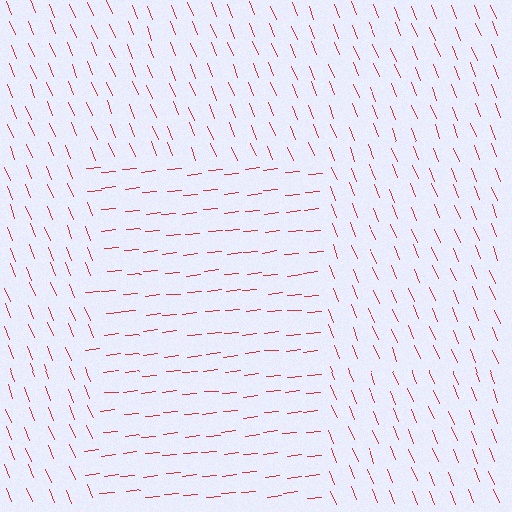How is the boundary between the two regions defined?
The boundary is defined purely by a change in line orientation (approximately 74 degrees difference). All lines are the same color and thickness.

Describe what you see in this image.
The image is filled with small red line segments. A rectangle region in the image has lines oriented differently from the surrounding lines, creating a visible texture boundary.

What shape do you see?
I see a rectangle.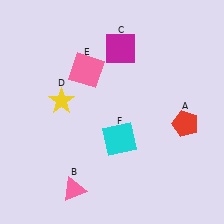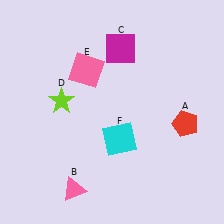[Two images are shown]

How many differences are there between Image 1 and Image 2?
There is 1 difference between the two images.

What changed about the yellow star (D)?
In Image 1, D is yellow. In Image 2, it changed to lime.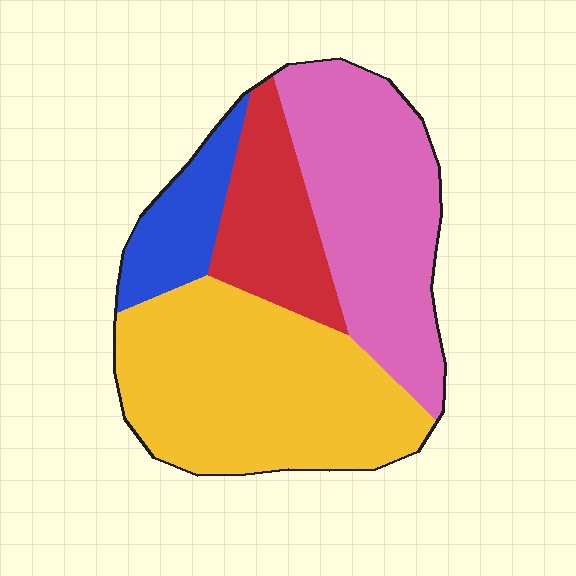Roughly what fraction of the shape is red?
Red takes up about one sixth (1/6) of the shape.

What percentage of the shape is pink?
Pink takes up about one third (1/3) of the shape.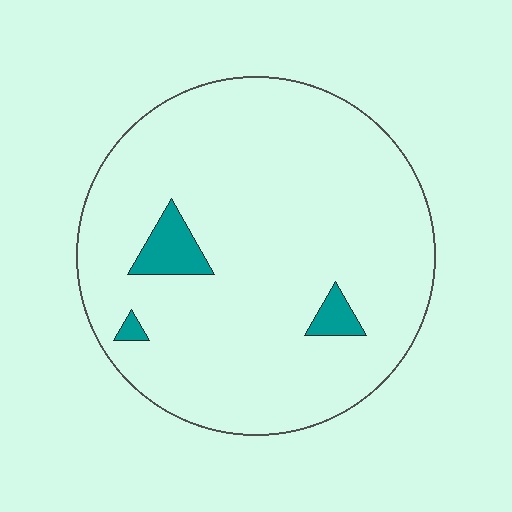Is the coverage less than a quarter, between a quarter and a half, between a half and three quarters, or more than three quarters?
Less than a quarter.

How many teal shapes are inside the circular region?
3.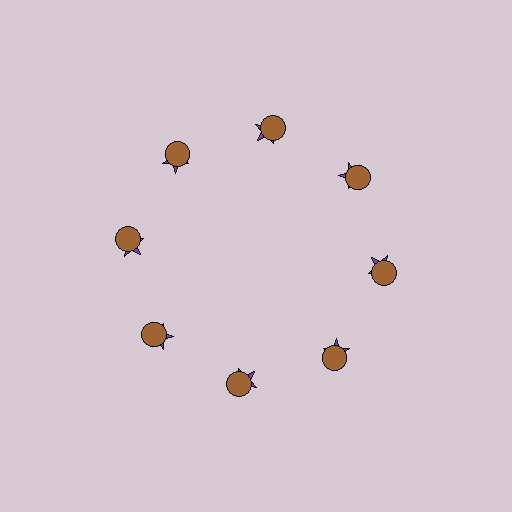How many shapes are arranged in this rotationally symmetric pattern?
There are 16 shapes, arranged in 8 groups of 2.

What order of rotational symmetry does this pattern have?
This pattern has 8-fold rotational symmetry.